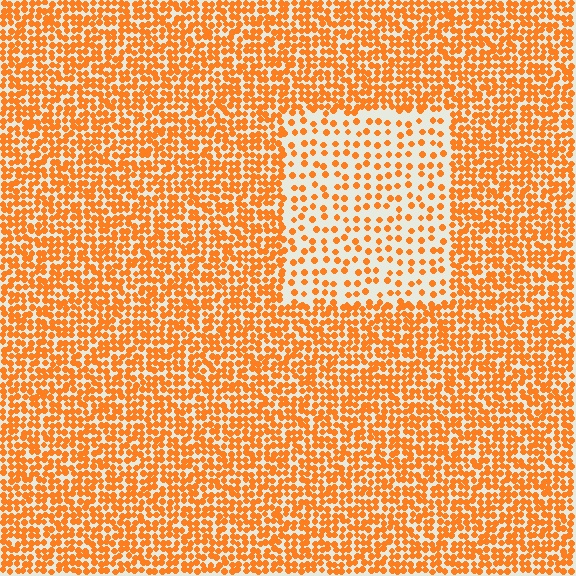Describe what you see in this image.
The image contains small orange elements arranged at two different densities. A rectangle-shaped region is visible where the elements are less densely packed than the surrounding area.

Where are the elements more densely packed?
The elements are more densely packed outside the rectangle boundary.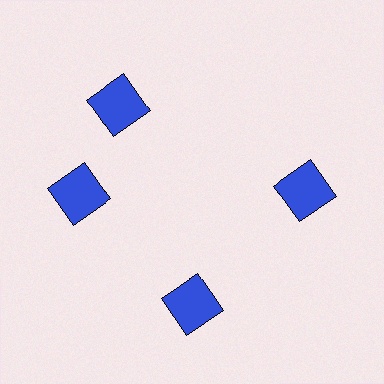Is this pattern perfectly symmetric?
No. The 4 blue squares are arranged in a ring, but one element near the 12 o'clock position is rotated out of alignment along the ring, breaking the 4-fold rotational symmetry.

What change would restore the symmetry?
The symmetry would be restored by rotating it back into even spacing with its neighbors so that all 4 squares sit at equal angles and equal distance from the center.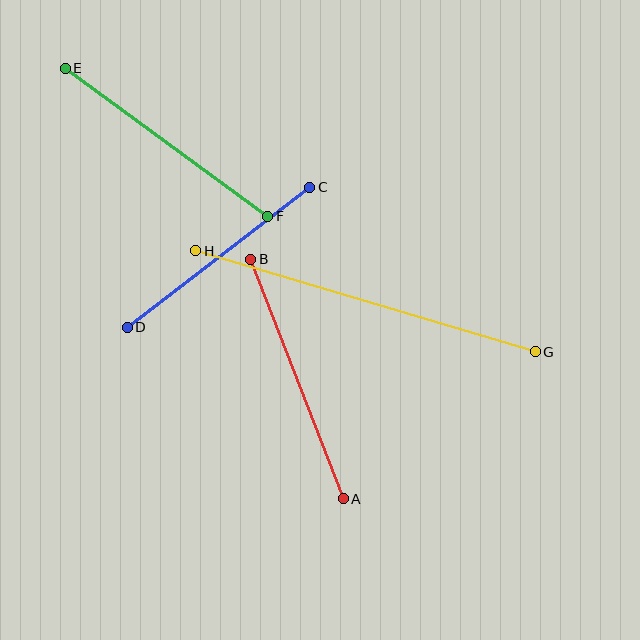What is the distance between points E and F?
The distance is approximately 251 pixels.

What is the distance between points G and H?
The distance is approximately 354 pixels.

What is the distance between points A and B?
The distance is approximately 257 pixels.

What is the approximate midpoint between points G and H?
The midpoint is at approximately (366, 301) pixels.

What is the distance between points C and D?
The distance is approximately 230 pixels.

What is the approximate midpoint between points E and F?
The midpoint is at approximately (166, 142) pixels.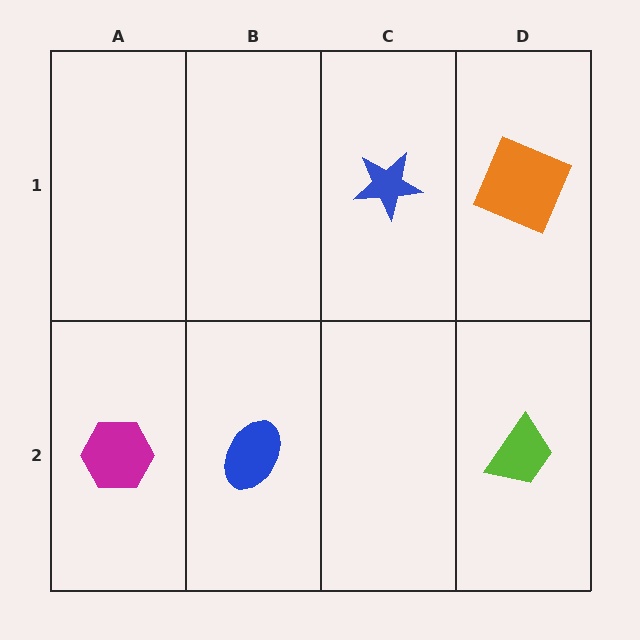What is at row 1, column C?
A blue star.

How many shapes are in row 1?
2 shapes.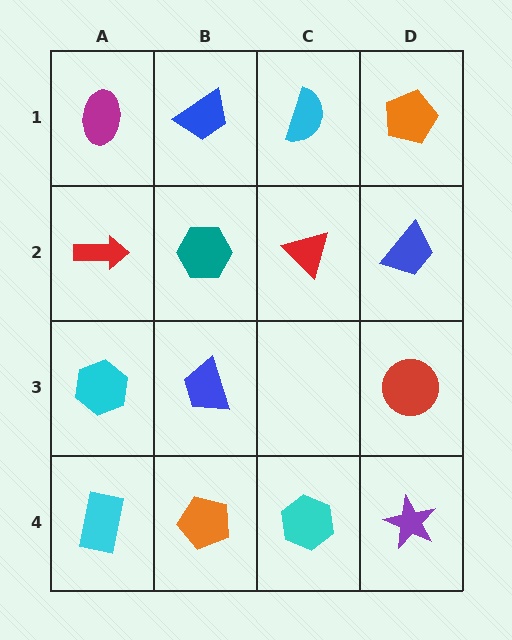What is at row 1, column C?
A cyan semicircle.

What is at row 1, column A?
A magenta ellipse.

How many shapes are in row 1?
4 shapes.